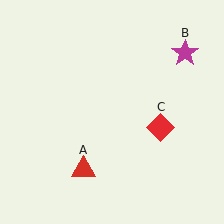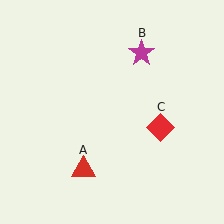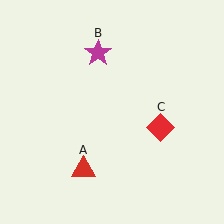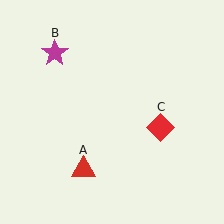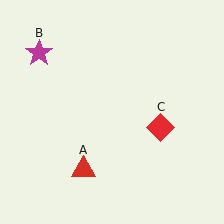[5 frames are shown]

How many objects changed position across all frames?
1 object changed position: magenta star (object B).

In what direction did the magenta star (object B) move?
The magenta star (object B) moved left.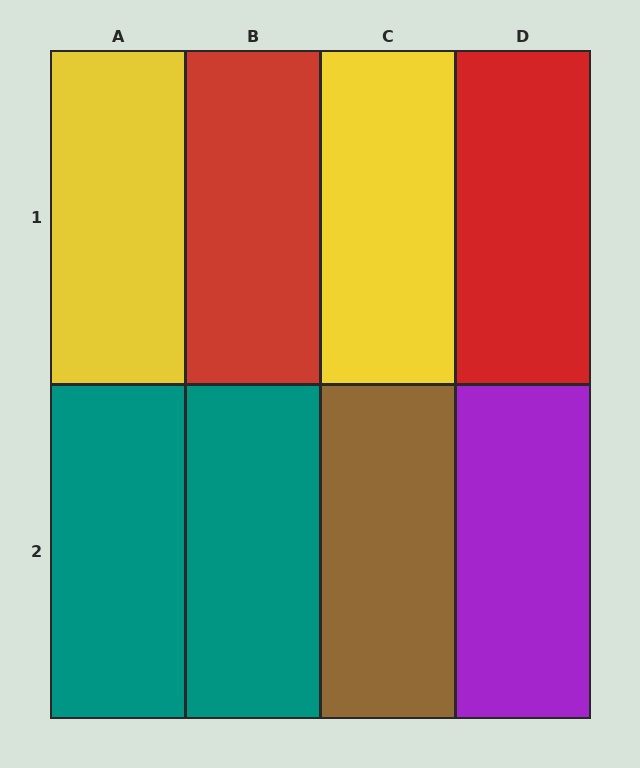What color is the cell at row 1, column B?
Red.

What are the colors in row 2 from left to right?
Teal, teal, brown, purple.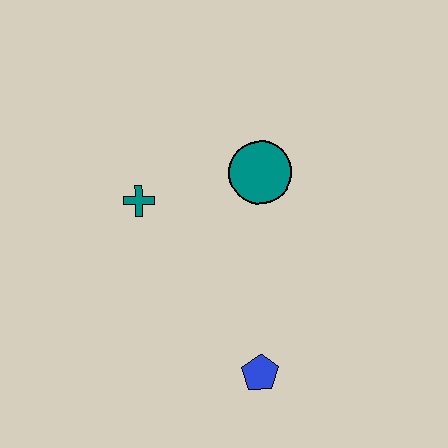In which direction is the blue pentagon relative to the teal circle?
The blue pentagon is below the teal circle.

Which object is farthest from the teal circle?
The blue pentagon is farthest from the teal circle.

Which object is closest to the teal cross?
The teal circle is closest to the teal cross.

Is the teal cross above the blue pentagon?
Yes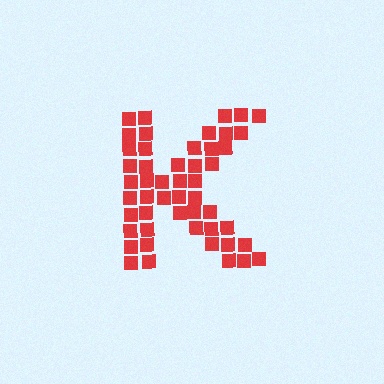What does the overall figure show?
The overall figure shows the letter K.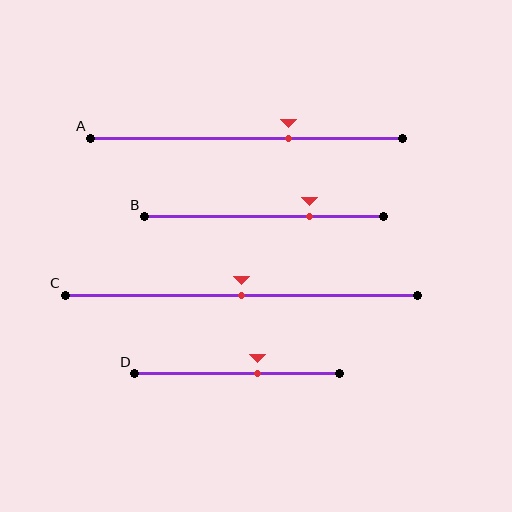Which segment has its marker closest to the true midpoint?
Segment C has its marker closest to the true midpoint.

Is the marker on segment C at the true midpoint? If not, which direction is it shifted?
Yes, the marker on segment C is at the true midpoint.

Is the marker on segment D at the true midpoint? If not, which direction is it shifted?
No, the marker on segment D is shifted to the right by about 10% of the segment length.